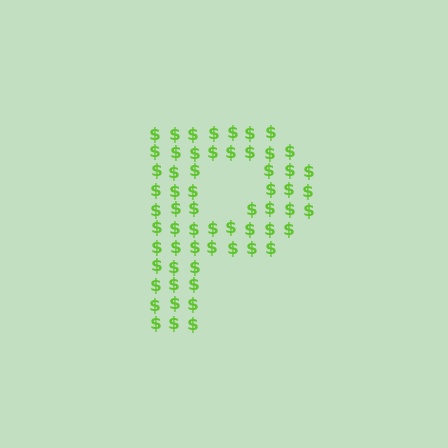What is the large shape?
The large shape is the letter P.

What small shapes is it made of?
It is made of small dollar signs.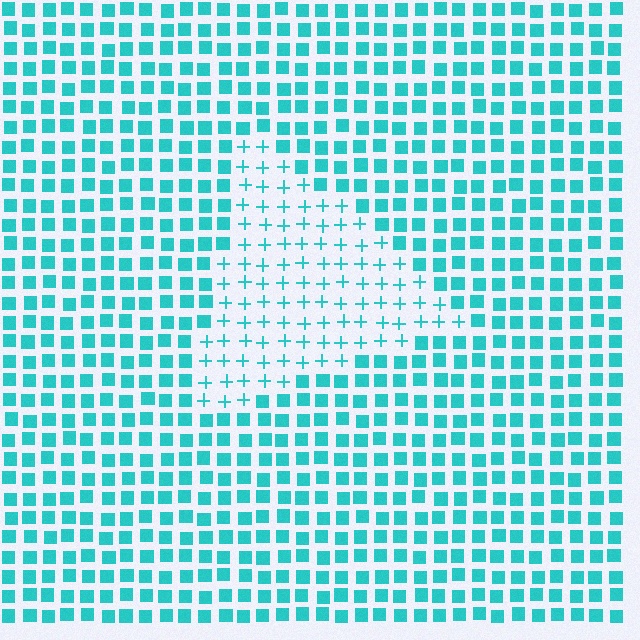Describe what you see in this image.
The image is filled with small cyan elements arranged in a uniform grid. A triangle-shaped region contains plus signs, while the surrounding area contains squares. The boundary is defined purely by the change in element shape.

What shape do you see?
I see a triangle.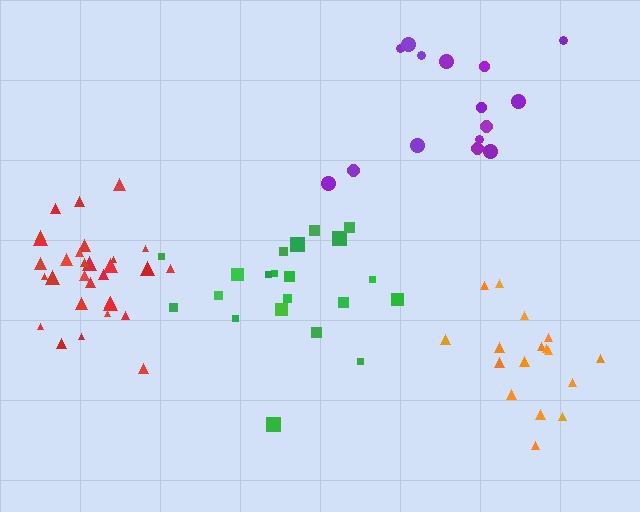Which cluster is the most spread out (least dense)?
Purple.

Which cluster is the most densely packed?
Red.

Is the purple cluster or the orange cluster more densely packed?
Orange.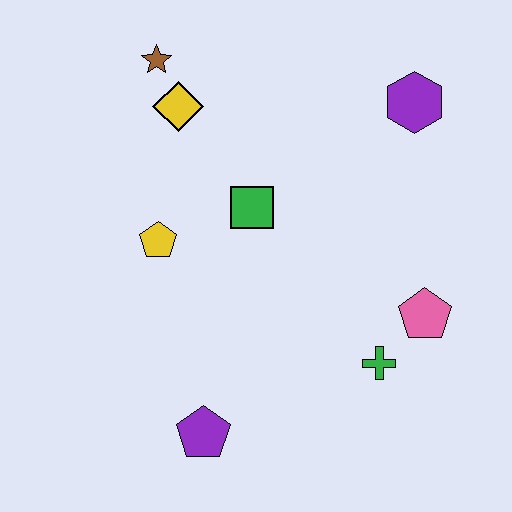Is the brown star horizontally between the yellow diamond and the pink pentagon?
No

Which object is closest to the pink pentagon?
The green cross is closest to the pink pentagon.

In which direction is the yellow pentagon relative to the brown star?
The yellow pentagon is below the brown star.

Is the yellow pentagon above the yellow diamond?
No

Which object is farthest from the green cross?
The brown star is farthest from the green cross.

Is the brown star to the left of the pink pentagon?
Yes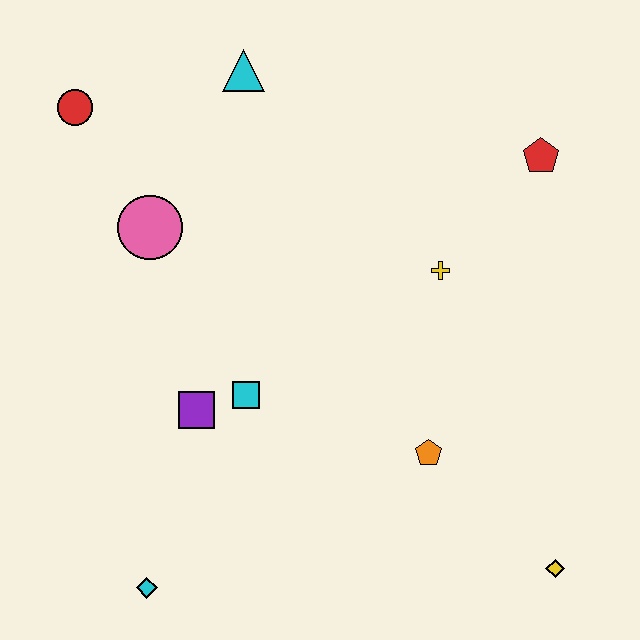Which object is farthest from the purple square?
The red pentagon is farthest from the purple square.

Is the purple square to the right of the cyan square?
No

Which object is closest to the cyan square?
The purple square is closest to the cyan square.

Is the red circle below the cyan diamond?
No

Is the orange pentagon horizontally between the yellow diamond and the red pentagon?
No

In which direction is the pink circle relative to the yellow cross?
The pink circle is to the left of the yellow cross.